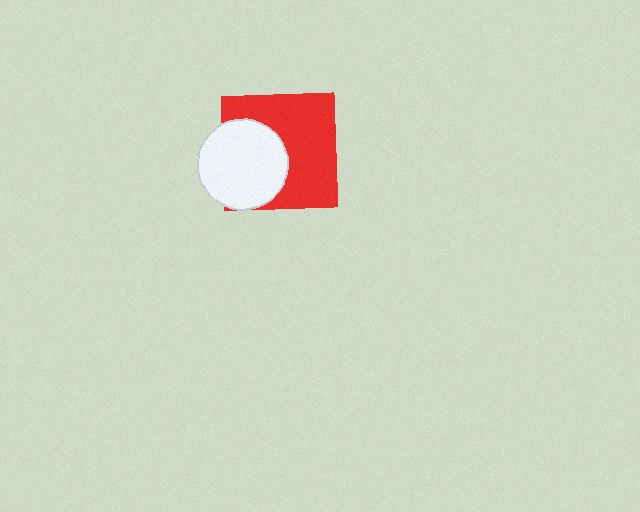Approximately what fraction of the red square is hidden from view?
Roughly 40% of the red square is hidden behind the white circle.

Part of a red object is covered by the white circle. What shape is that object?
It is a square.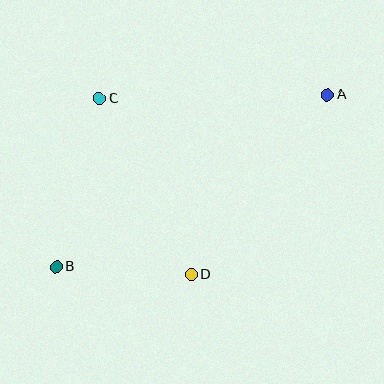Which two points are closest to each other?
Points B and D are closest to each other.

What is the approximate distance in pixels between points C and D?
The distance between C and D is approximately 198 pixels.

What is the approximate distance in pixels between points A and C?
The distance between A and C is approximately 228 pixels.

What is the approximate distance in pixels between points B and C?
The distance between B and C is approximately 174 pixels.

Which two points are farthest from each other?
Points A and B are farthest from each other.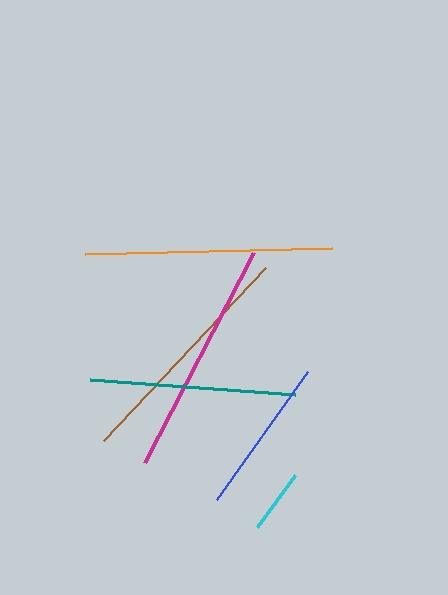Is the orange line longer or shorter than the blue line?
The orange line is longer than the blue line.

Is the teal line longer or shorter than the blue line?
The teal line is longer than the blue line.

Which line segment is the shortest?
The cyan line is the shortest at approximately 64 pixels.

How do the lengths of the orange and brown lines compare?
The orange and brown lines are approximately the same length.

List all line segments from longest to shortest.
From longest to shortest: orange, brown, magenta, teal, blue, cyan.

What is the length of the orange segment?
The orange segment is approximately 248 pixels long.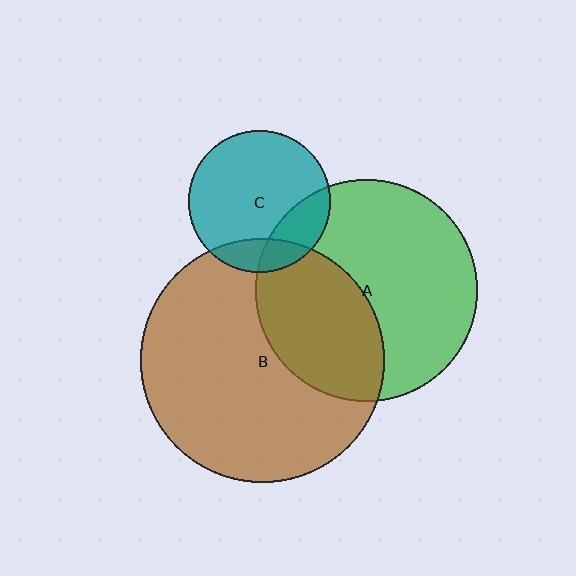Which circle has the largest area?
Circle B (brown).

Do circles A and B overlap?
Yes.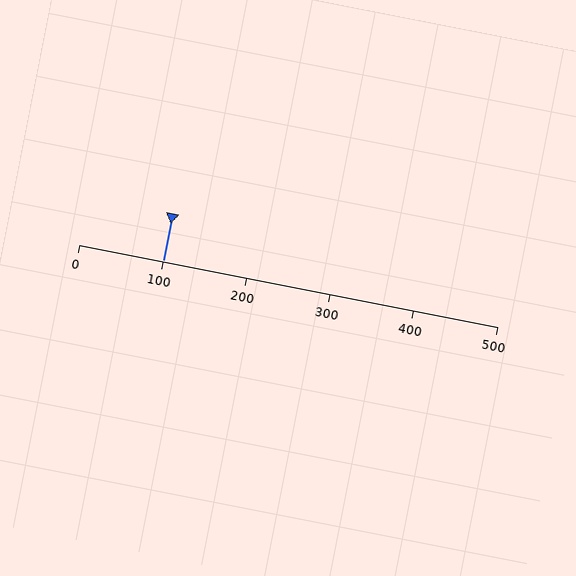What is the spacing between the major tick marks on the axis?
The major ticks are spaced 100 apart.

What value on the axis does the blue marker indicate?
The marker indicates approximately 100.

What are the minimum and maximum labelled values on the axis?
The axis runs from 0 to 500.